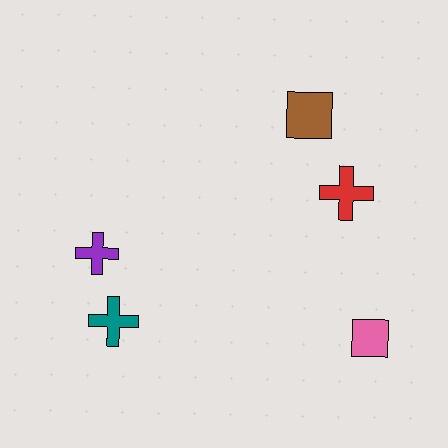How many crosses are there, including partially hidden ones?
There are 3 crosses.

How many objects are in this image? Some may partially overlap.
There are 5 objects.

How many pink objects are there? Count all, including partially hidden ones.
There is 1 pink object.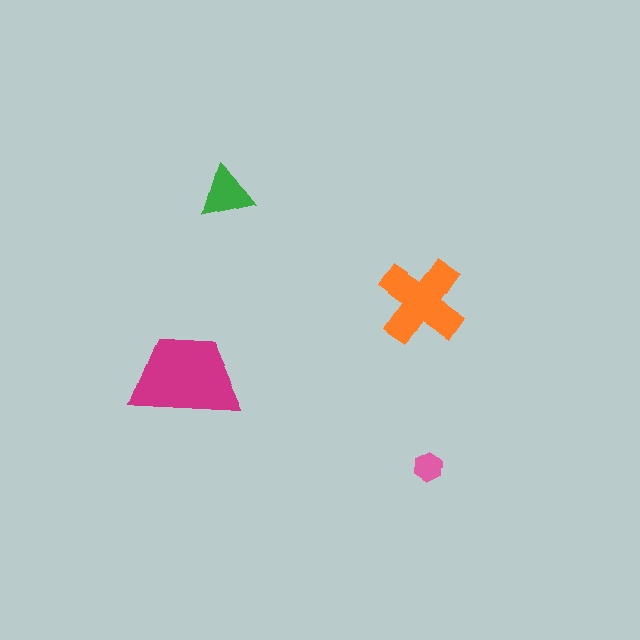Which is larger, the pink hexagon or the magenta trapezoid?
The magenta trapezoid.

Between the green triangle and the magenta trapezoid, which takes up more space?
The magenta trapezoid.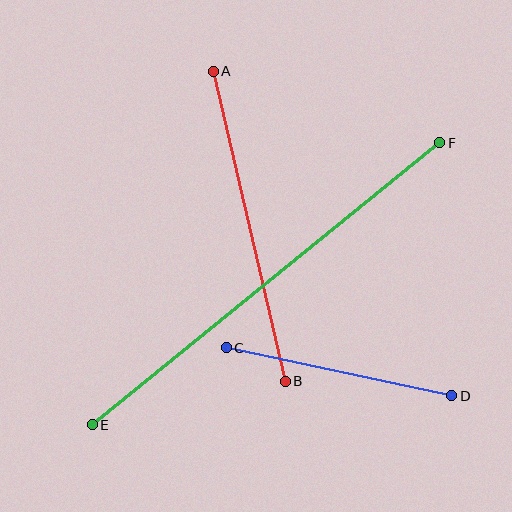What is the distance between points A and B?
The distance is approximately 318 pixels.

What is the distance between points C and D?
The distance is approximately 230 pixels.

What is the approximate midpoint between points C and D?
The midpoint is at approximately (339, 372) pixels.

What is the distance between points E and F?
The distance is approximately 448 pixels.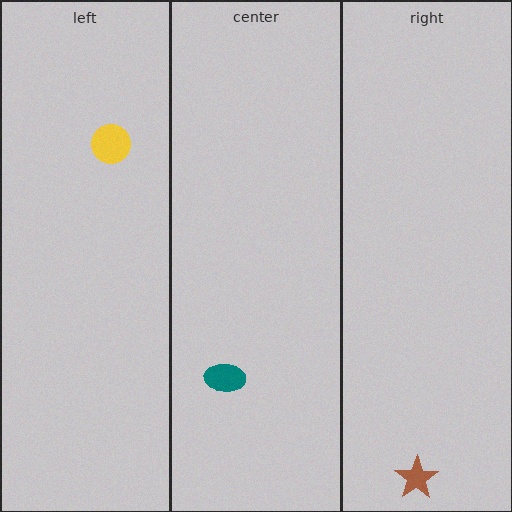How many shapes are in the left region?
1.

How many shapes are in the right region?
1.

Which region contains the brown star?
The right region.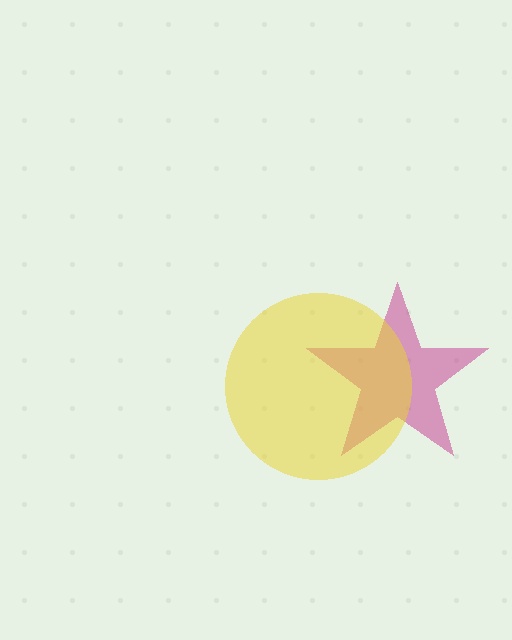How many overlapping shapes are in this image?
There are 2 overlapping shapes in the image.